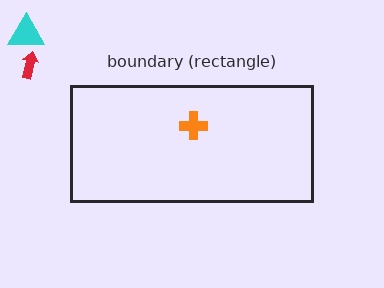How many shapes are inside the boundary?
1 inside, 2 outside.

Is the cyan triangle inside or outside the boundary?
Outside.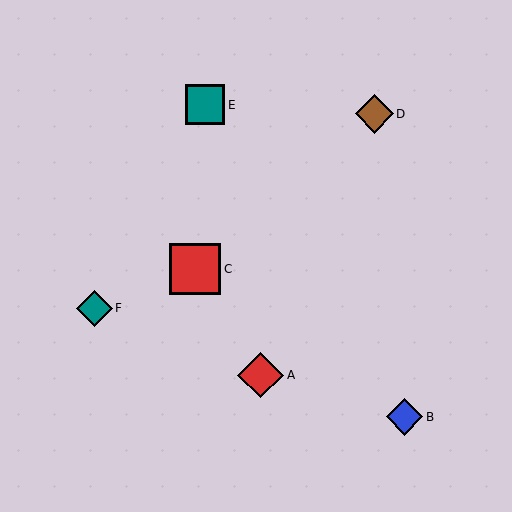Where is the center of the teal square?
The center of the teal square is at (205, 105).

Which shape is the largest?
The red square (labeled C) is the largest.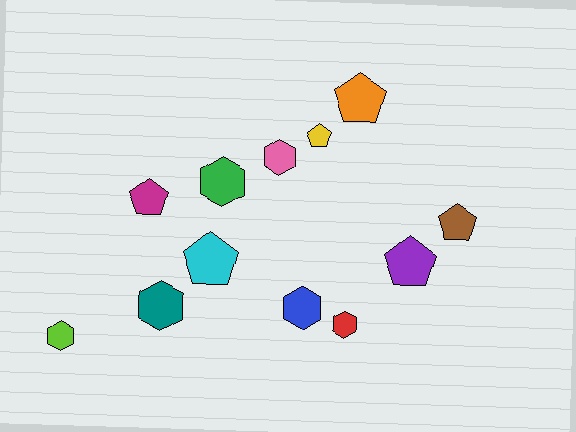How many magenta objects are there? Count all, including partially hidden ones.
There is 1 magenta object.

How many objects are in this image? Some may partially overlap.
There are 12 objects.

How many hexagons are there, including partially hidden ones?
There are 6 hexagons.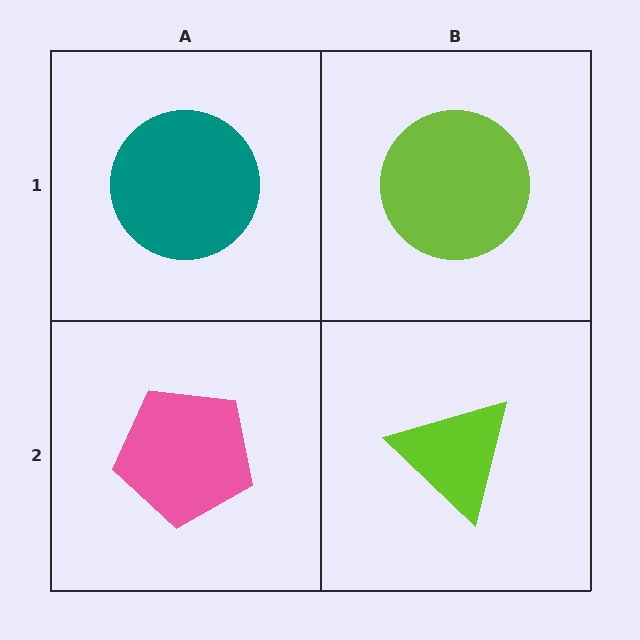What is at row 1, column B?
A lime circle.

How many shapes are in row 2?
2 shapes.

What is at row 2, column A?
A pink pentagon.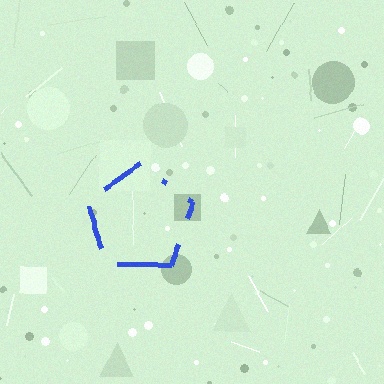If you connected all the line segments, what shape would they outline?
They would outline a pentagon.